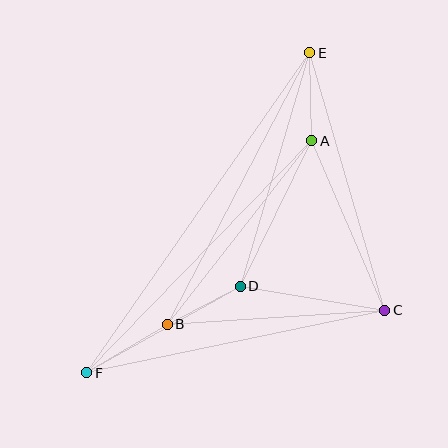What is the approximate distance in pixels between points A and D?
The distance between A and D is approximately 162 pixels.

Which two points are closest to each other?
Points B and D are closest to each other.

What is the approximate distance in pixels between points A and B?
The distance between A and B is approximately 234 pixels.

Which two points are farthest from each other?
Points E and F are farthest from each other.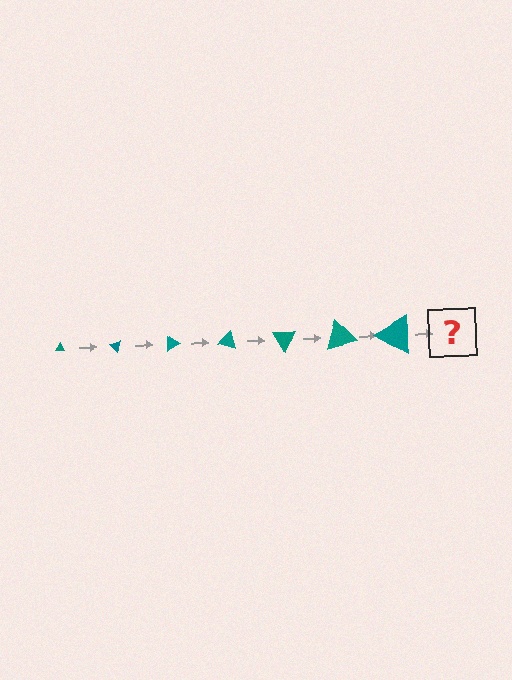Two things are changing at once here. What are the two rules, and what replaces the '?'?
The two rules are that the triangle grows larger each step and it rotates 45 degrees each step. The '?' should be a triangle, larger than the previous one and rotated 315 degrees from the start.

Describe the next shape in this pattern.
It should be a triangle, larger than the previous one and rotated 315 degrees from the start.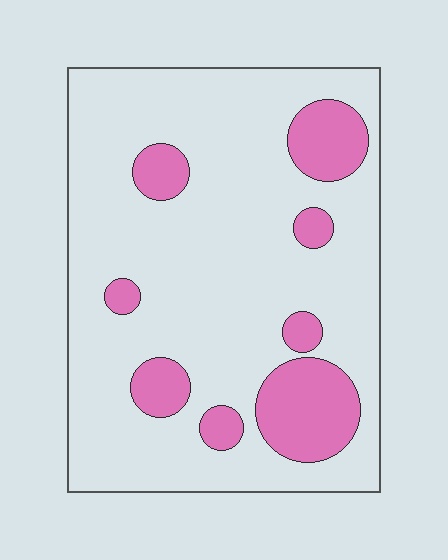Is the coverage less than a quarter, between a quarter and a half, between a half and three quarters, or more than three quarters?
Less than a quarter.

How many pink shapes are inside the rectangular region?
8.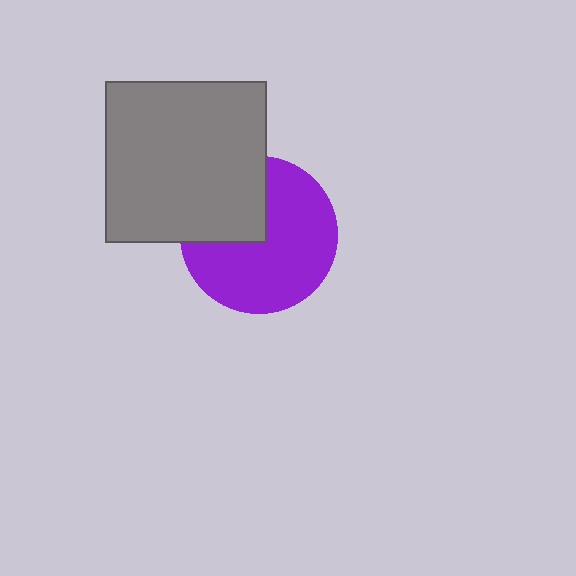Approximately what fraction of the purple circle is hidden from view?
Roughly 32% of the purple circle is hidden behind the gray square.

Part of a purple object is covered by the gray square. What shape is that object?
It is a circle.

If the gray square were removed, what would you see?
You would see the complete purple circle.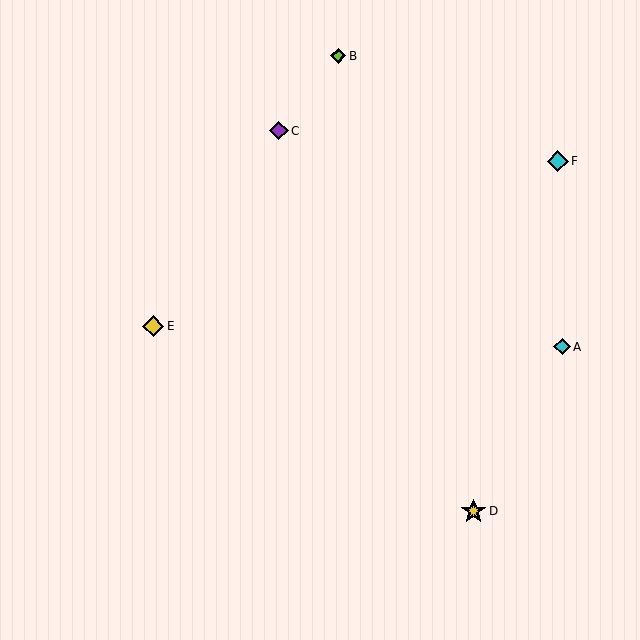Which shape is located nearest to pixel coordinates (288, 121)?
The purple diamond (labeled C) at (279, 131) is nearest to that location.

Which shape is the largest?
The yellow star (labeled D) is the largest.